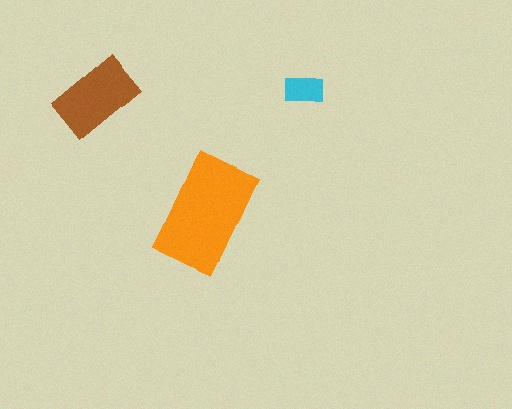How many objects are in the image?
There are 3 objects in the image.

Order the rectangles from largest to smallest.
the orange one, the brown one, the cyan one.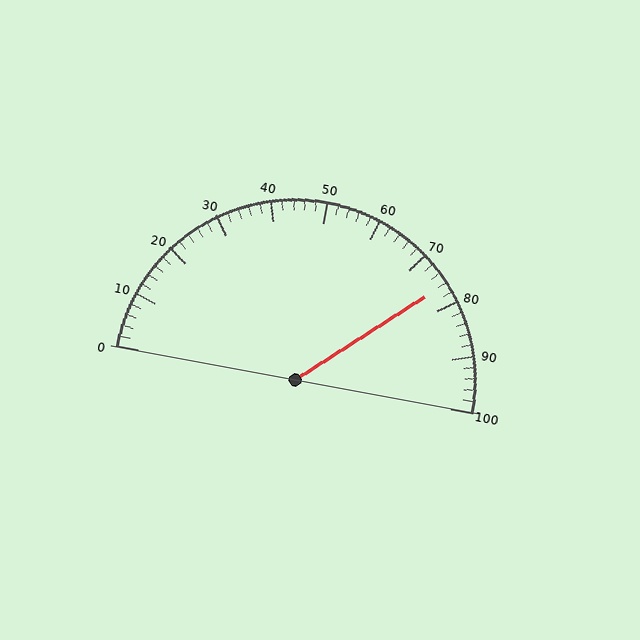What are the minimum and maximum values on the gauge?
The gauge ranges from 0 to 100.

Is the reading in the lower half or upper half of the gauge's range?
The reading is in the upper half of the range (0 to 100).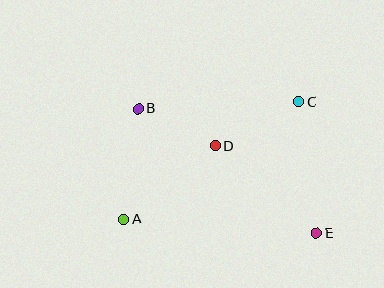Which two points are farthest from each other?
Points B and E are farthest from each other.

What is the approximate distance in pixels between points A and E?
The distance between A and E is approximately 193 pixels.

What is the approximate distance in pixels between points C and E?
The distance between C and E is approximately 133 pixels.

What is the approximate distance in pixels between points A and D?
The distance between A and D is approximately 117 pixels.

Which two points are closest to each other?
Points B and D are closest to each other.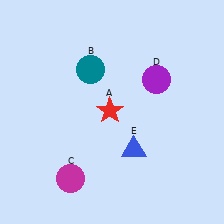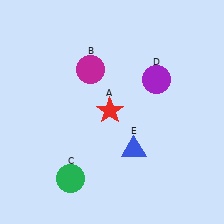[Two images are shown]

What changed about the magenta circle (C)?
In Image 1, C is magenta. In Image 2, it changed to green.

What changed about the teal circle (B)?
In Image 1, B is teal. In Image 2, it changed to magenta.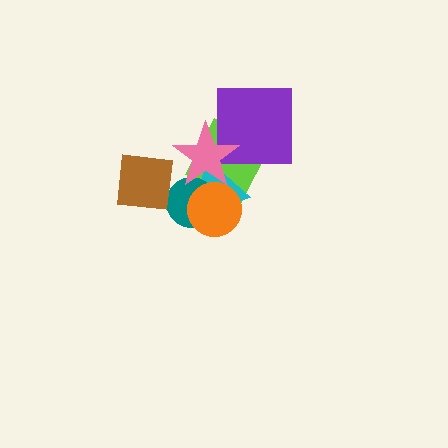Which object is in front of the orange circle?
The pink star is in front of the orange circle.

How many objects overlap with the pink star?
5 objects overlap with the pink star.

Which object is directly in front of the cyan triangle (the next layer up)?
The teal circle is directly in front of the cyan triangle.